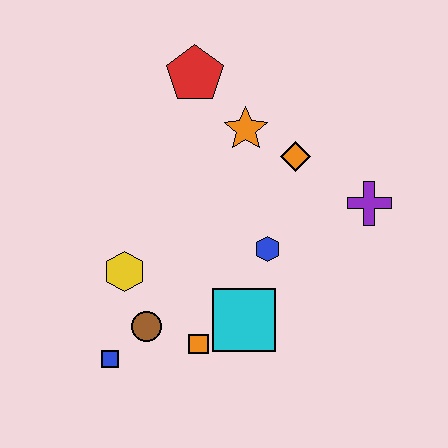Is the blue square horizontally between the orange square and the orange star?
No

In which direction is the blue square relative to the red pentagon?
The blue square is below the red pentagon.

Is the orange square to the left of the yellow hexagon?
No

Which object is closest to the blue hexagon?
The cyan square is closest to the blue hexagon.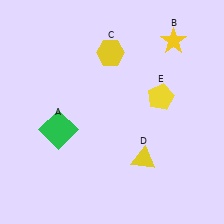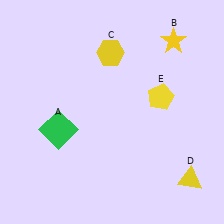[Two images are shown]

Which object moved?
The yellow triangle (D) moved right.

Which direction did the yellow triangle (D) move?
The yellow triangle (D) moved right.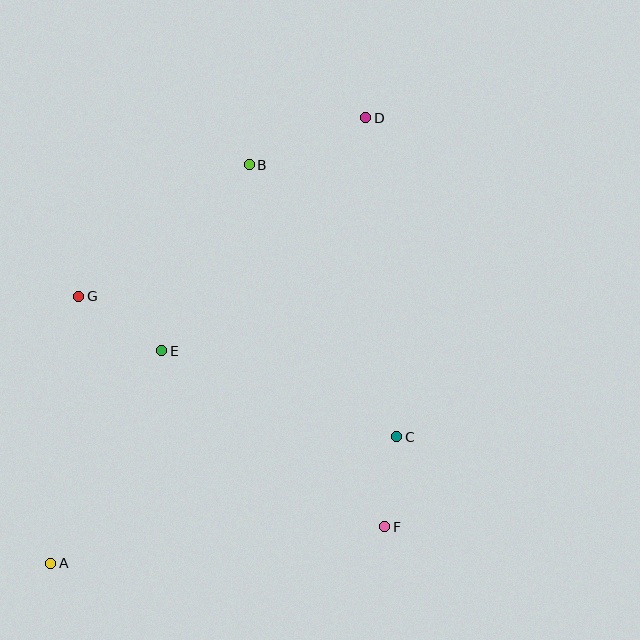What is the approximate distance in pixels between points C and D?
The distance between C and D is approximately 321 pixels.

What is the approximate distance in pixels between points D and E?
The distance between D and E is approximately 310 pixels.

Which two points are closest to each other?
Points C and F are closest to each other.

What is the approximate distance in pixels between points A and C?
The distance between A and C is approximately 369 pixels.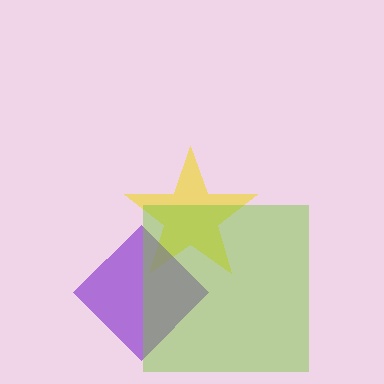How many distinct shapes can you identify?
There are 3 distinct shapes: a yellow star, a purple diamond, a lime square.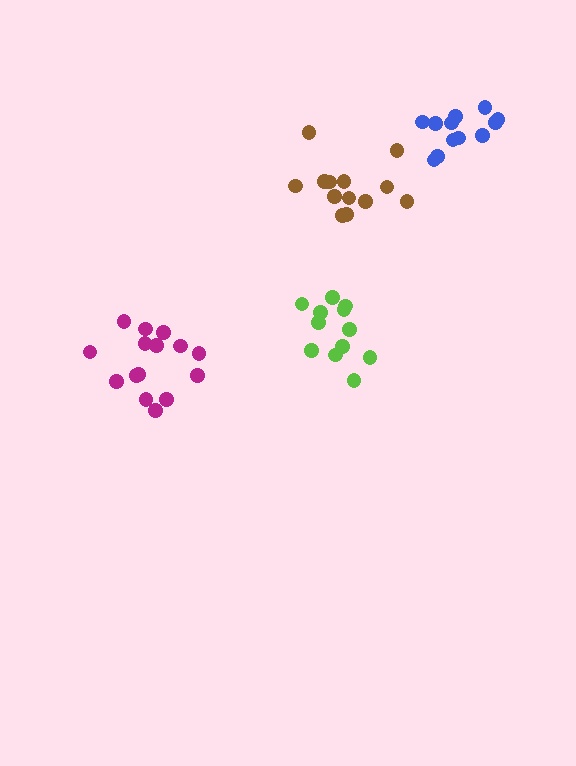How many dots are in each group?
Group 1: 12 dots, Group 2: 12 dots, Group 3: 15 dots, Group 4: 13 dots (52 total).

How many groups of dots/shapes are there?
There are 4 groups.